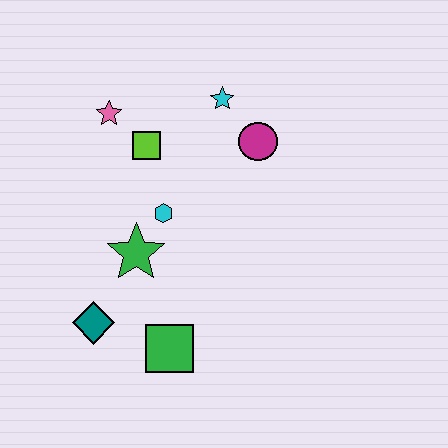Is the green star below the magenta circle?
Yes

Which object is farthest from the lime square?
The green square is farthest from the lime square.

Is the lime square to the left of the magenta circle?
Yes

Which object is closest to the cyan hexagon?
The green star is closest to the cyan hexagon.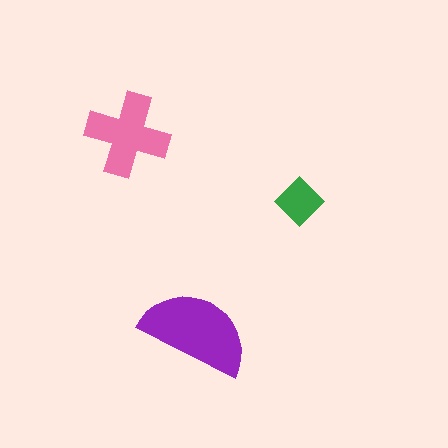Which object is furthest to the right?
The green diamond is rightmost.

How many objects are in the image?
There are 3 objects in the image.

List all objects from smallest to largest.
The green diamond, the pink cross, the purple semicircle.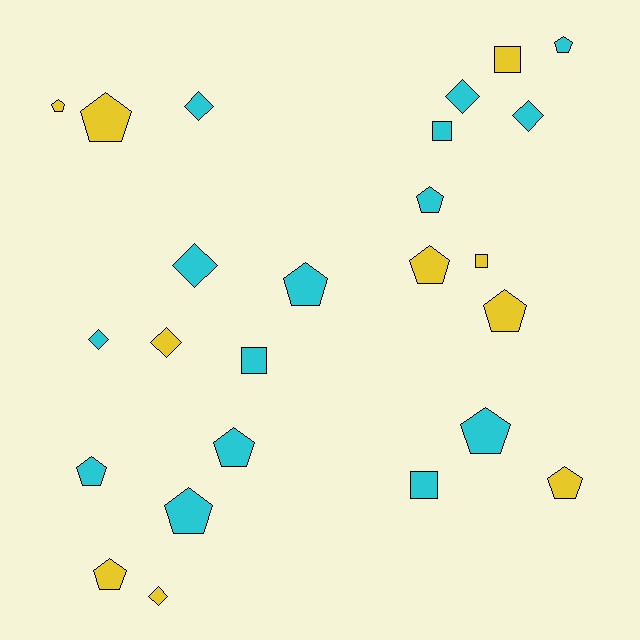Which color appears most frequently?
Cyan, with 15 objects.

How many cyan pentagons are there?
There are 7 cyan pentagons.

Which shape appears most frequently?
Pentagon, with 13 objects.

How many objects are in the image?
There are 25 objects.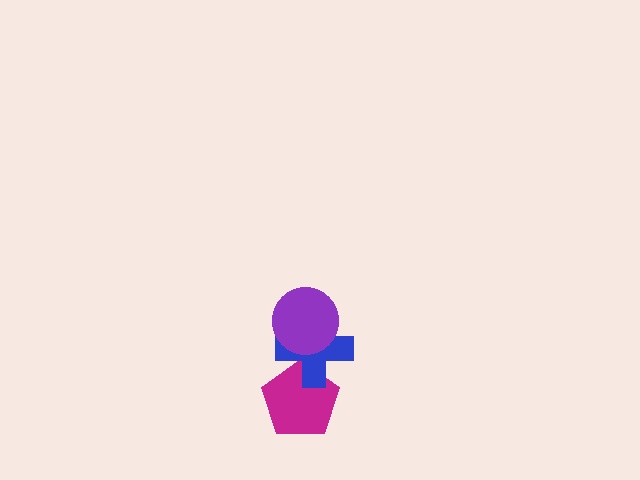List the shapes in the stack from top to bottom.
From top to bottom: the purple circle, the blue cross, the magenta pentagon.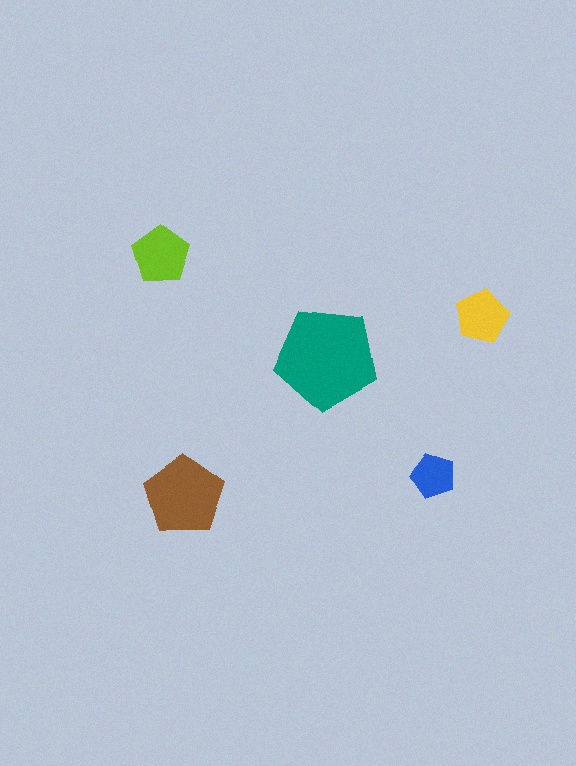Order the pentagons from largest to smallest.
the teal one, the brown one, the lime one, the yellow one, the blue one.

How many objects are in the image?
There are 5 objects in the image.